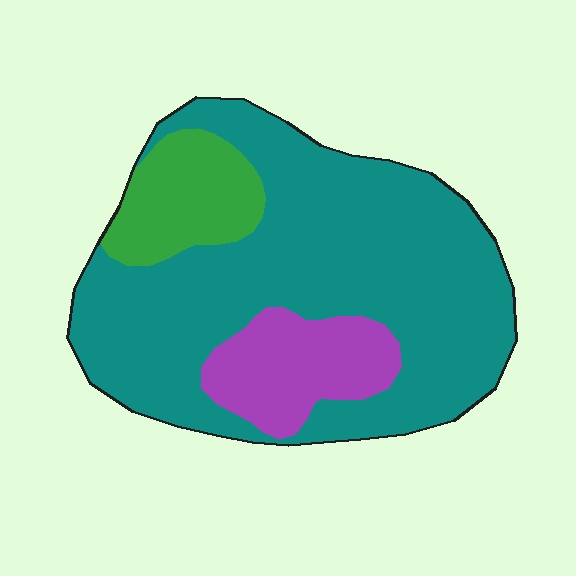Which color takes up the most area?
Teal, at roughly 70%.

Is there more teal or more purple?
Teal.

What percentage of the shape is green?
Green covers about 15% of the shape.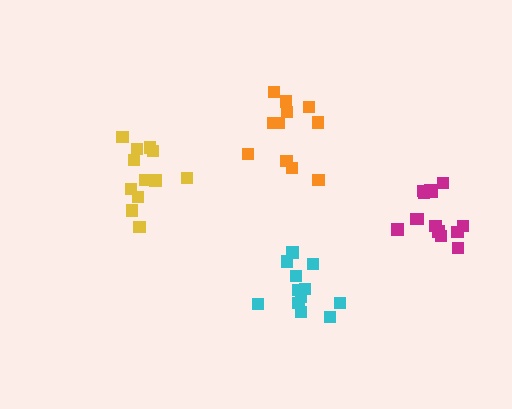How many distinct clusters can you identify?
There are 4 distinct clusters.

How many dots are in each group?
Group 1: 12 dots, Group 2: 11 dots, Group 3: 12 dots, Group 4: 14 dots (49 total).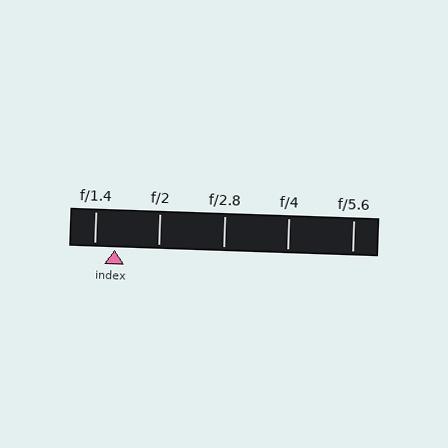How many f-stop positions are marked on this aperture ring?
There are 5 f-stop positions marked.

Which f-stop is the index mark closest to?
The index mark is closest to f/1.4.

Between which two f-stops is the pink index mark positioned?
The index mark is between f/1.4 and f/2.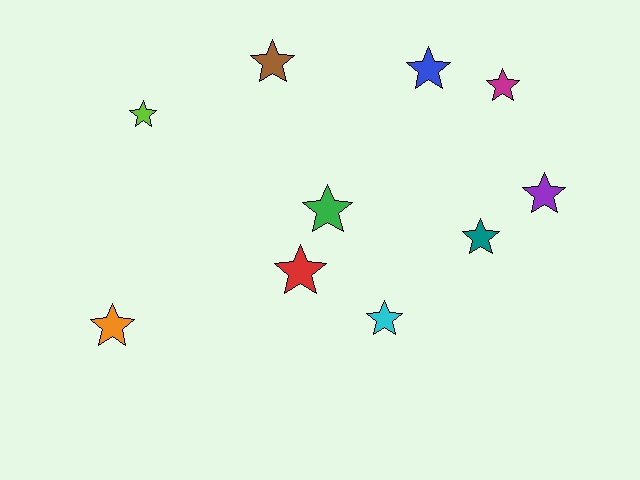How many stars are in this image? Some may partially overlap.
There are 10 stars.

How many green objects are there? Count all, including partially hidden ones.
There is 1 green object.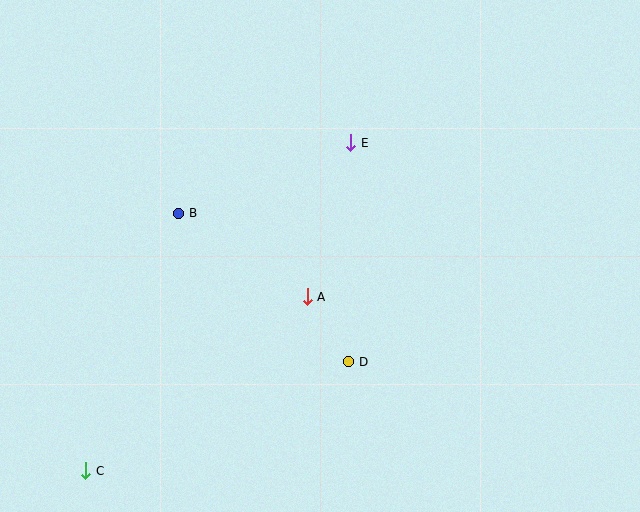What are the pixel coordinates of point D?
Point D is at (349, 362).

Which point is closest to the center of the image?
Point A at (307, 297) is closest to the center.